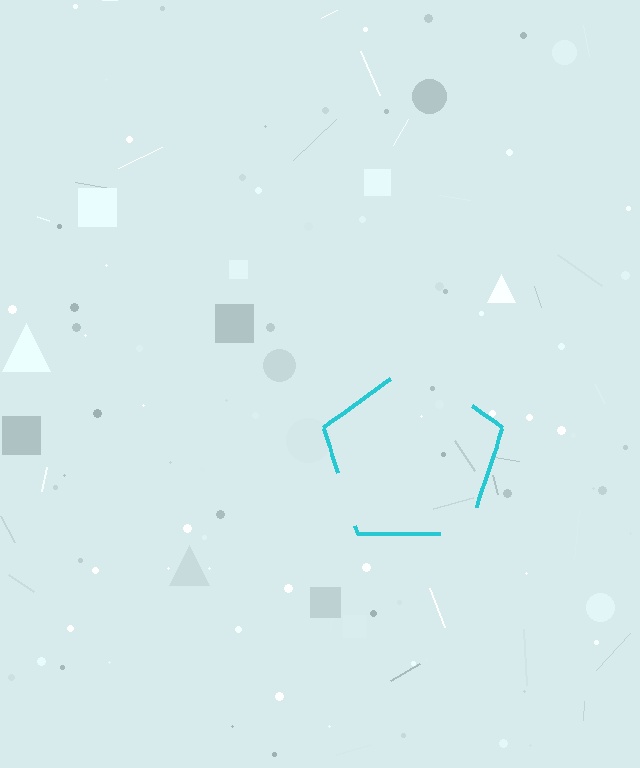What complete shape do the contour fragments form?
The contour fragments form a pentagon.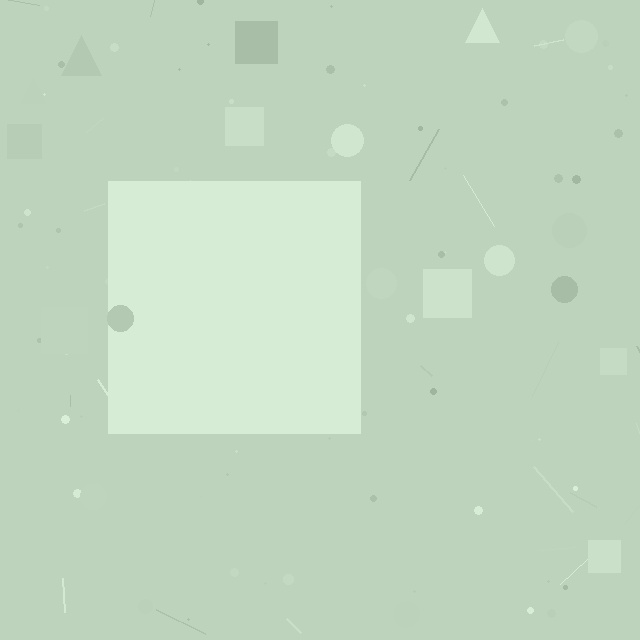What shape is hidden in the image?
A square is hidden in the image.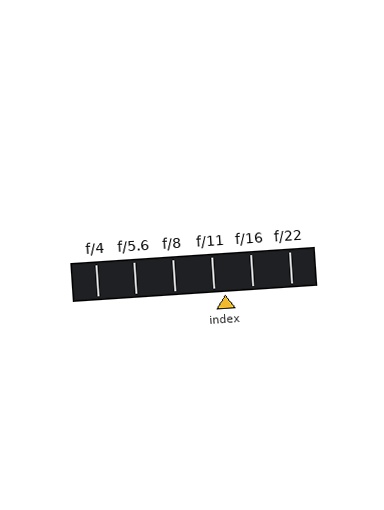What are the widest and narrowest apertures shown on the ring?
The widest aperture shown is f/4 and the narrowest is f/22.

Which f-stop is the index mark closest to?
The index mark is closest to f/11.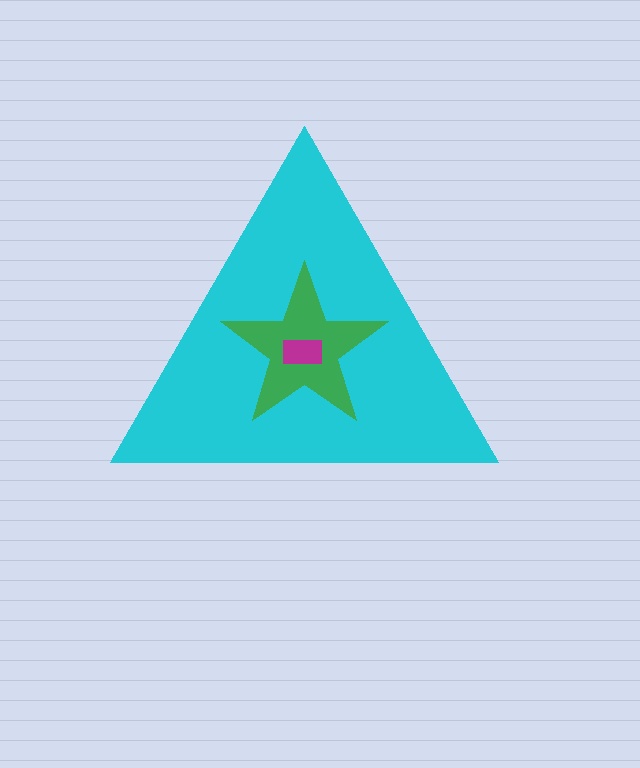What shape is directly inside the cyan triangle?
The green star.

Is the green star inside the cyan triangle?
Yes.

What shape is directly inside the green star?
The magenta rectangle.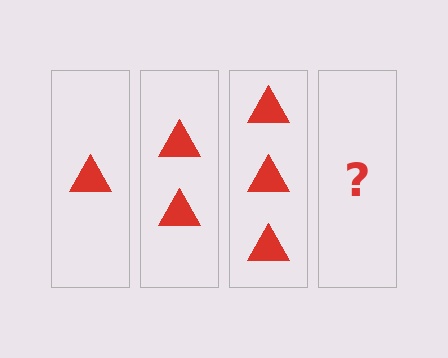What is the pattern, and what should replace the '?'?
The pattern is that each step adds one more triangle. The '?' should be 4 triangles.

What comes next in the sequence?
The next element should be 4 triangles.